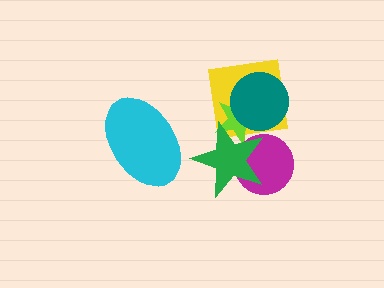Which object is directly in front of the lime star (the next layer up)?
The teal circle is directly in front of the lime star.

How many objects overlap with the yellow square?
4 objects overlap with the yellow square.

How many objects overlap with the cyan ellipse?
0 objects overlap with the cyan ellipse.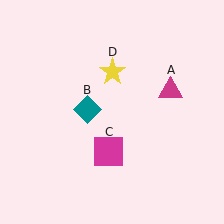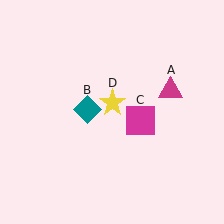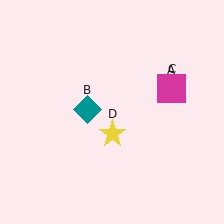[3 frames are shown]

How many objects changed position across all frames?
2 objects changed position: magenta square (object C), yellow star (object D).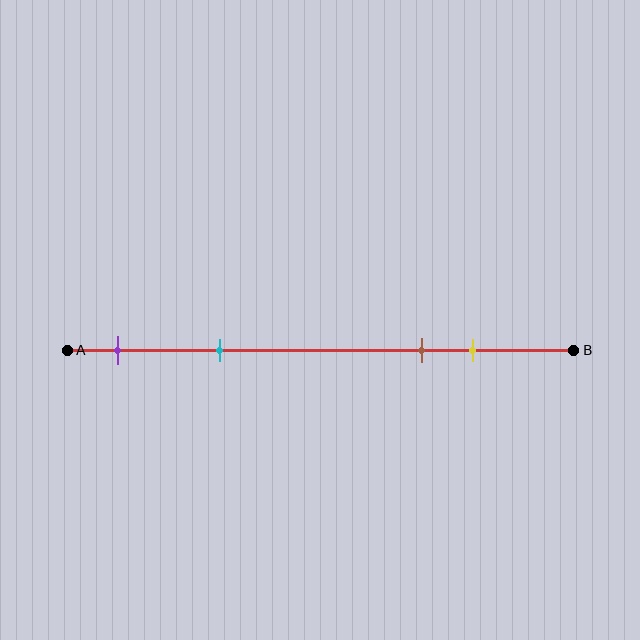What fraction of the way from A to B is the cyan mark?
The cyan mark is approximately 30% (0.3) of the way from A to B.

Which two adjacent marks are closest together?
The brown and yellow marks are the closest adjacent pair.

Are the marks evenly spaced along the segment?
No, the marks are not evenly spaced.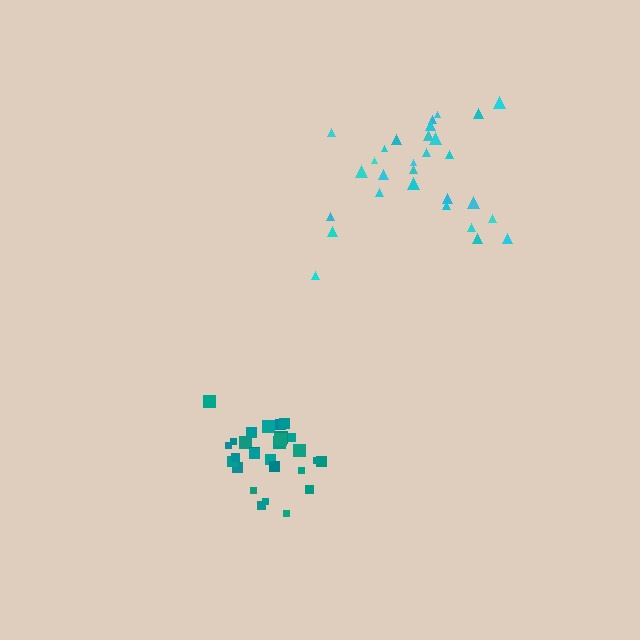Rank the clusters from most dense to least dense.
teal, cyan.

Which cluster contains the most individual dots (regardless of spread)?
Cyan (29).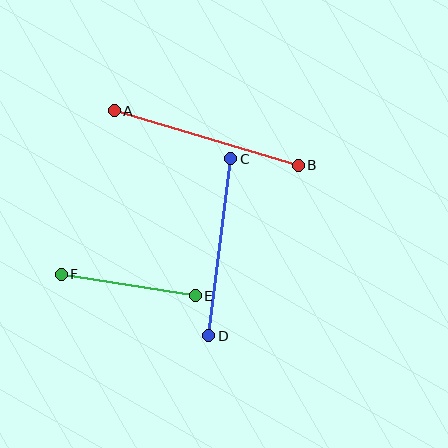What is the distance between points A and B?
The distance is approximately 192 pixels.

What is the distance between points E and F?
The distance is approximately 136 pixels.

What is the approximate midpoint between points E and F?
The midpoint is at approximately (128, 285) pixels.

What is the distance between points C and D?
The distance is approximately 178 pixels.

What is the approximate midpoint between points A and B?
The midpoint is at approximately (206, 138) pixels.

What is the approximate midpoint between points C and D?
The midpoint is at approximately (220, 247) pixels.